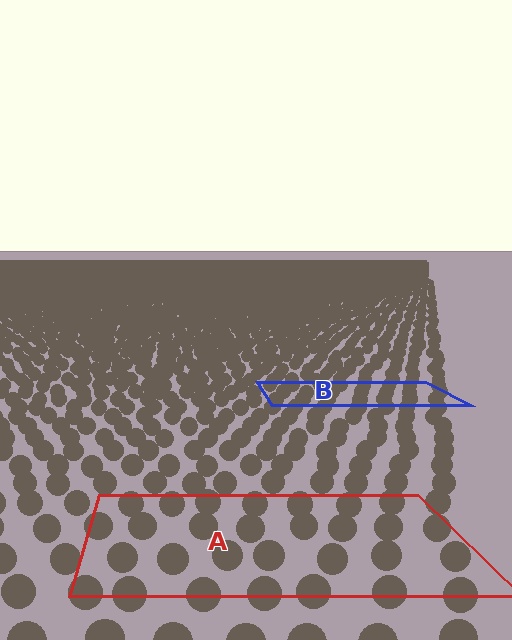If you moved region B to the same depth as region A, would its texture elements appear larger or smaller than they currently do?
They would appear larger. At a closer depth, the same texture elements are projected at a bigger on-screen size.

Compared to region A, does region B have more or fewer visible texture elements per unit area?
Region B has more texture elements per unit area — they are packed more densely because it is farther away.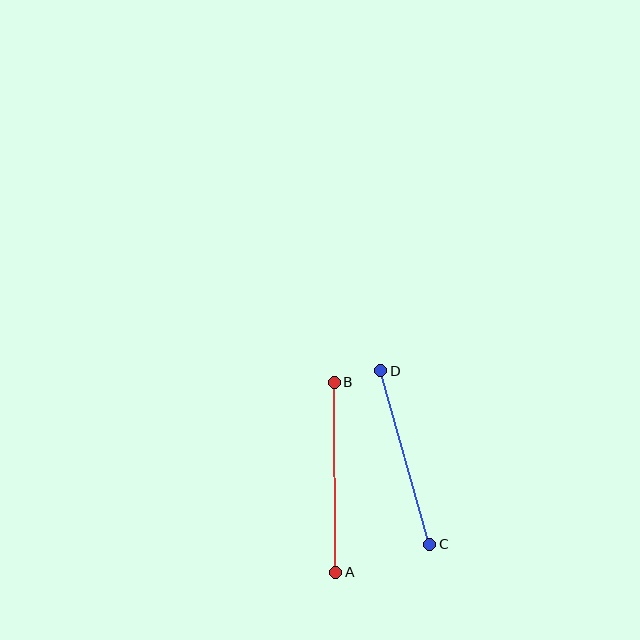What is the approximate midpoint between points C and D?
The midpoint is at approximately (405, 457) pixels.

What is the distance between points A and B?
The distance is approximately 190 pixels.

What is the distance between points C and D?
The distance is approximately 180 pixels.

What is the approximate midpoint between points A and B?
The midpoint is at approximately (335, 477) pixels.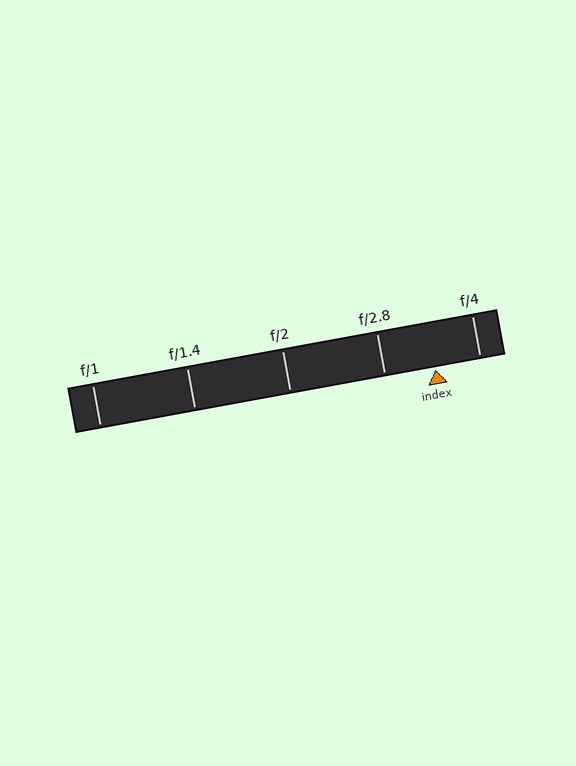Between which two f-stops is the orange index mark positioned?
The index mark is between f/2.8 and f/4.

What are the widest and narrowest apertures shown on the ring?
The widest aperture shown is f/1 and the narrowest is f/4.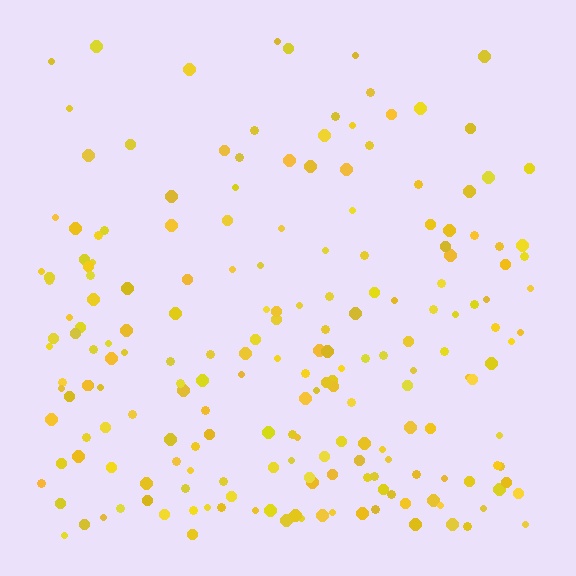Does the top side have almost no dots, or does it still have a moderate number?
Still a moderate number, just noticeably fewer than the bottom.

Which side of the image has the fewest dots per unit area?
The top.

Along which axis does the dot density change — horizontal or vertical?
Vertical.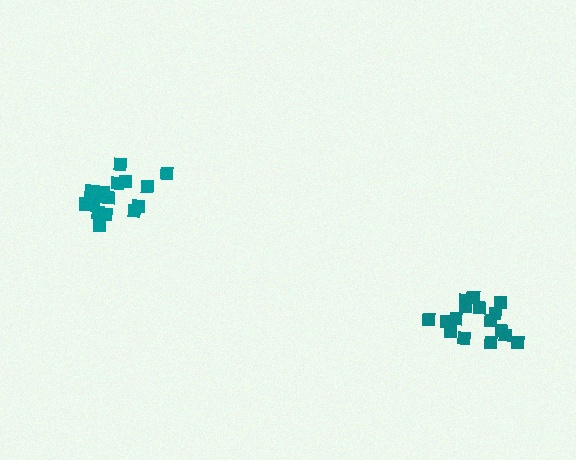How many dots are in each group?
Group 1: 17 dots, Group 2: 17 dots (34 total).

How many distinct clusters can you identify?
There are 2 distinct clusters.